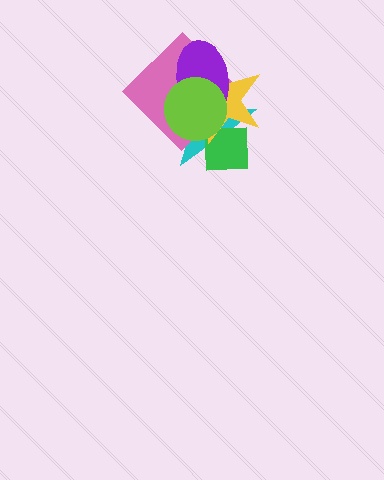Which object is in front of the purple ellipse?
The lime circle is in front of the purple ellipse.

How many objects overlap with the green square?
3 objects overlap with the green square.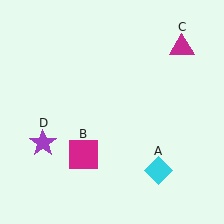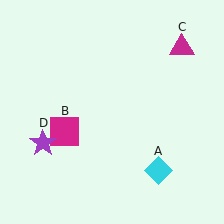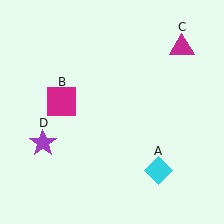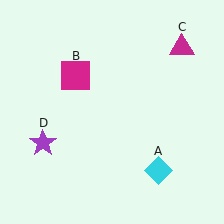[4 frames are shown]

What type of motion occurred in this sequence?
The magenta square (object B) rotated clockwise around the center of the scene.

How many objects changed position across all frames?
1 object changed position: magenta square (object B).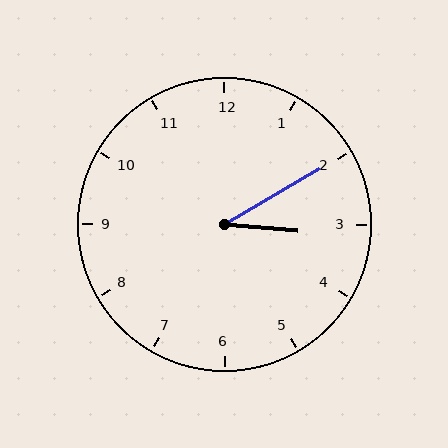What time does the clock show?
3:10.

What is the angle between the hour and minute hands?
Approximately 35 degrees.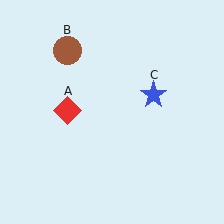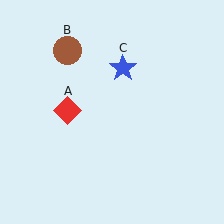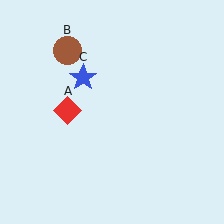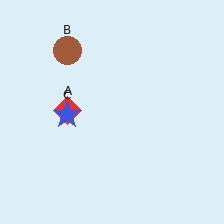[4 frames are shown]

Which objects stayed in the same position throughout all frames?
Red diamond (object A) and brown circle (object B) remained stationary.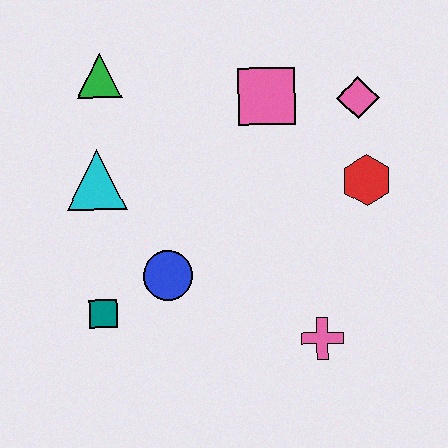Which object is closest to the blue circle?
The teal square is closest to the blue circle.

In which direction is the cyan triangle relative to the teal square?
The cyan triangle is above the teal square.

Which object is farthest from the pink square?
The teal square is farthest from the pink square.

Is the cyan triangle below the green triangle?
Yes